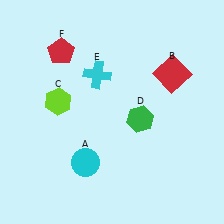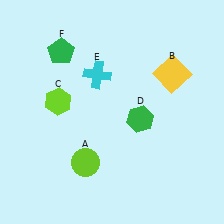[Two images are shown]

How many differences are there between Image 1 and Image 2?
There are 3 differences between the two images.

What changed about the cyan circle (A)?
In Image 1, A is cyan. In Image 2, it changed to lime.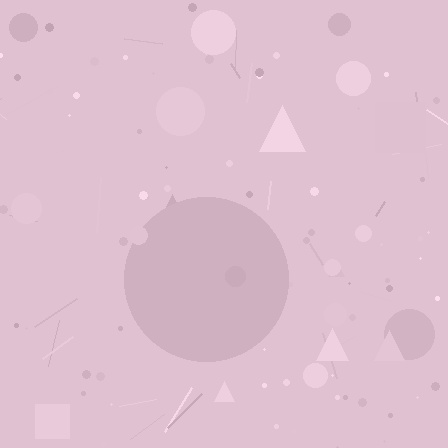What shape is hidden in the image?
A circle is hidden in the image.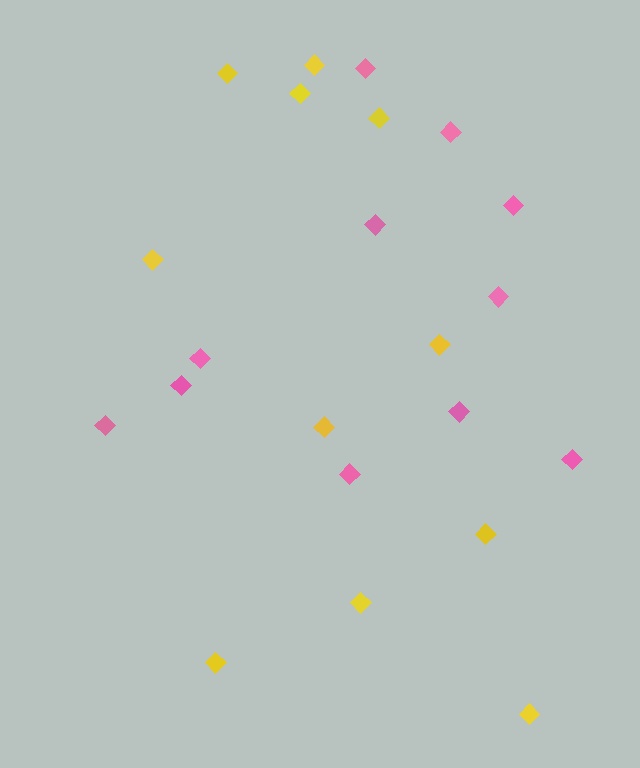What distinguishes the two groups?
There are 2 groups: one group of pink diamonds (11) and one group of yellow diamonds (11).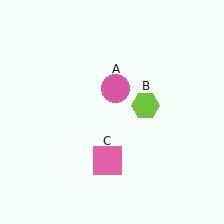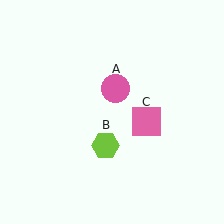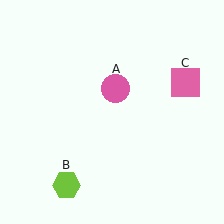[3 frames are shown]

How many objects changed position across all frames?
2 objects changed position: lime hexagon (object B), pink square (object C).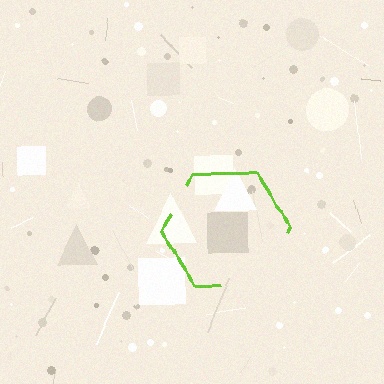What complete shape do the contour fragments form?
The contour fragments form a hexagon.